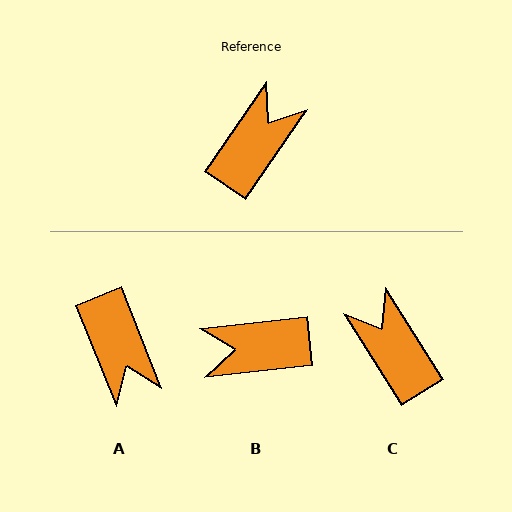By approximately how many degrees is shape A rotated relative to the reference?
Approximately 123 degrees clockwise.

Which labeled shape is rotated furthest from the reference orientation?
B, about 131 degrees away.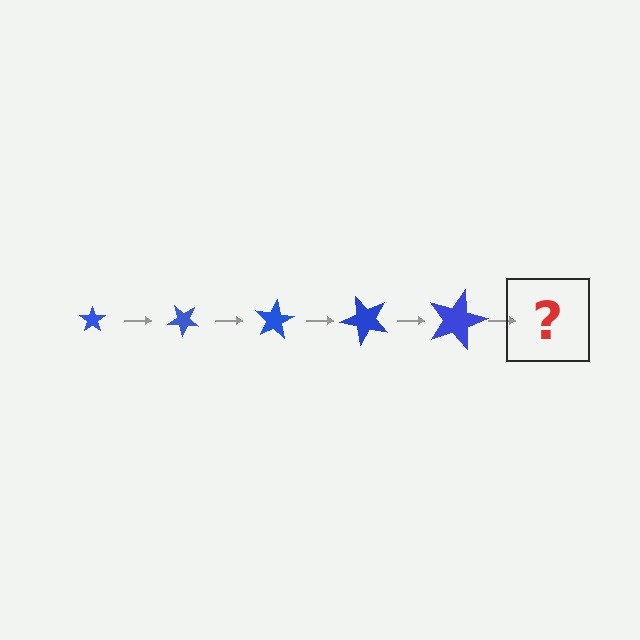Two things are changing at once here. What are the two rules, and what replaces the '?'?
The two rules are that the star grows larger each step and it rotates 40 degrees each step. The '?' should be a star, larger than the previous one and rotated 200 degrees from the start.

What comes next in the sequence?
The next element should be a star, larger than the previous one and rotated 200 degrees from the start.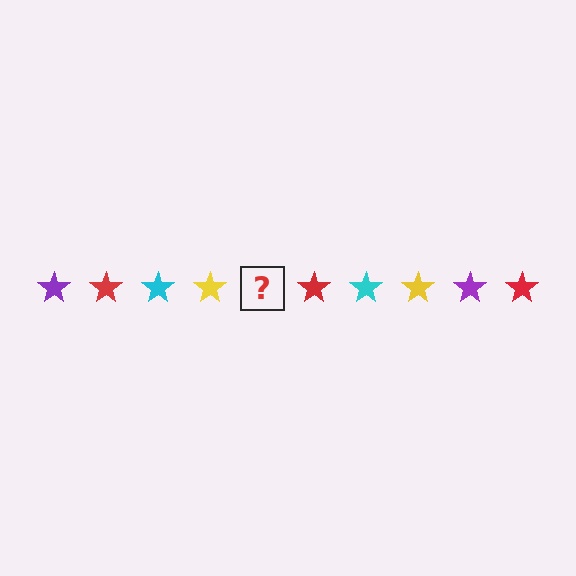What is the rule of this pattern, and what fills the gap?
The rule is that the pattern cycles through purple, red, cyan, yellow stars. The gap should be filled with a purple star.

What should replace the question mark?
The question mark should be replaced with a purple star.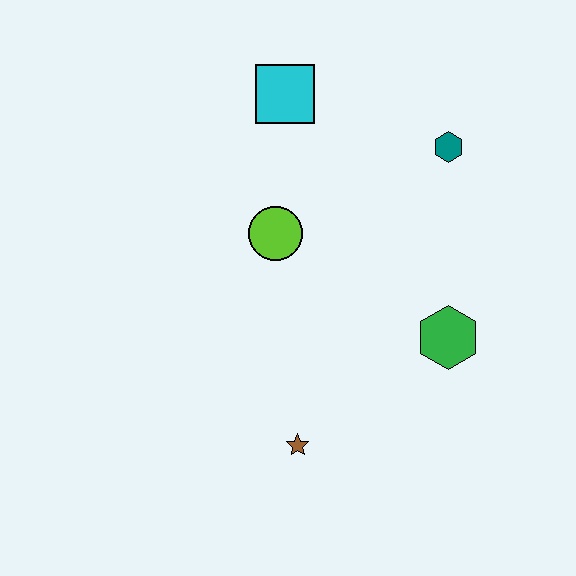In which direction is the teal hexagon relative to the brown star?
The teal hexagon is above the brown star.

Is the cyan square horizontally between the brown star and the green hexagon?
No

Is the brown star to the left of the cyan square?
No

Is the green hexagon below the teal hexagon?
Yes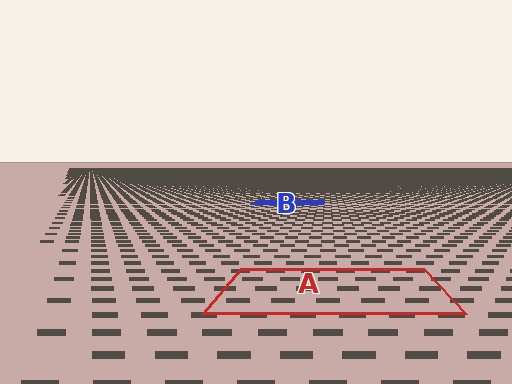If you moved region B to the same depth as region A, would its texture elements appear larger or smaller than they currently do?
They would appear larger. At a closer depth, the same texture elements are projected at a bigger on-screen size.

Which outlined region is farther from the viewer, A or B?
Region B is farther from the viewer — the texture elements inside it appear smaller and more densely packed.